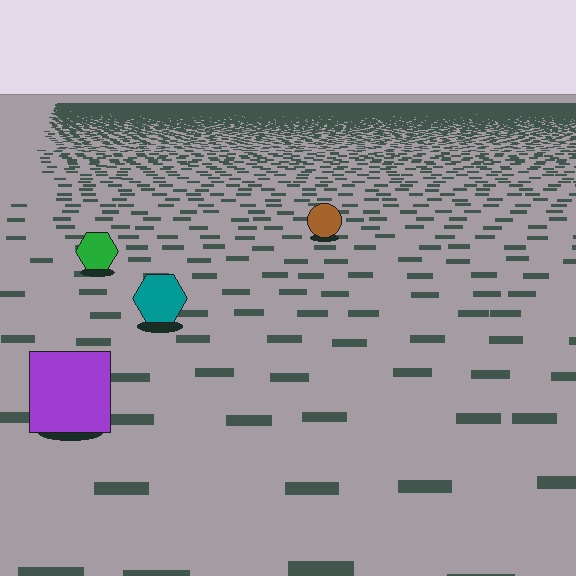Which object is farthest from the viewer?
The brown circle is farthest from the viewer. It appears smaller and the ground texture around it is denser.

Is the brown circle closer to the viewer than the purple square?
No. The purple square is closer — you can tell from the texture gradient: the ground texture is coarser near it.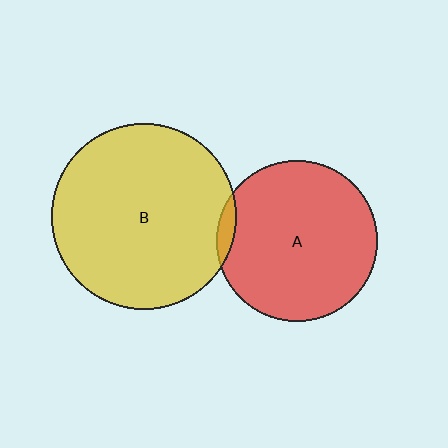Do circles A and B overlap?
Yes.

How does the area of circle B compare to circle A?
Approximately 1.3 times.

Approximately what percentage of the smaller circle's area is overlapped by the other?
Approximately 5%.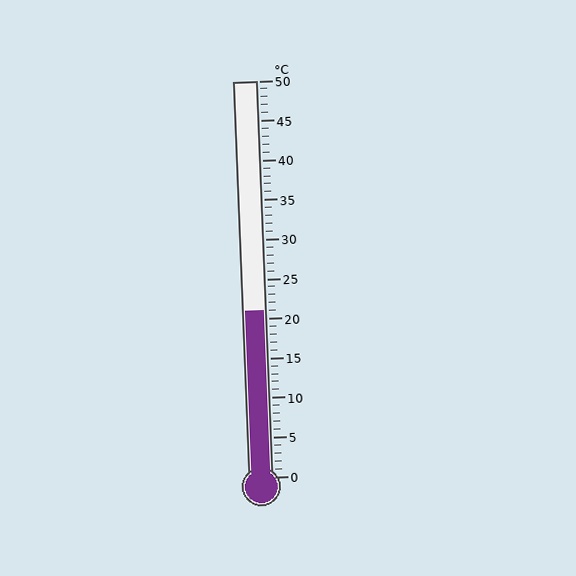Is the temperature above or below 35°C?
The temperature is below 35°C.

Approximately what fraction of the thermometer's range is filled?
The thermometer is filled to approximately 40% of its range.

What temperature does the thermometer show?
The thermometer shows approximately 21°C.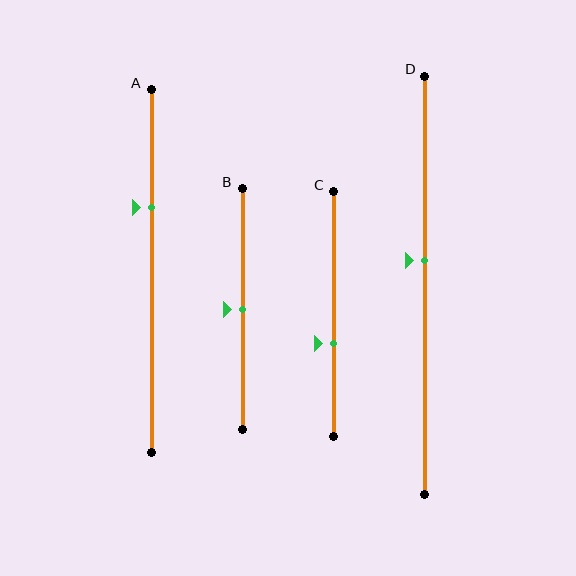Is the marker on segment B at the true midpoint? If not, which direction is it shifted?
Yes, the marker on segment B is at the true midpoint.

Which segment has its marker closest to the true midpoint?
Segment B has its marker closest to the true midpoint.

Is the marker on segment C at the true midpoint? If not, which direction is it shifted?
No, the marker on segment C is shifted downward by about 12% of the segment length.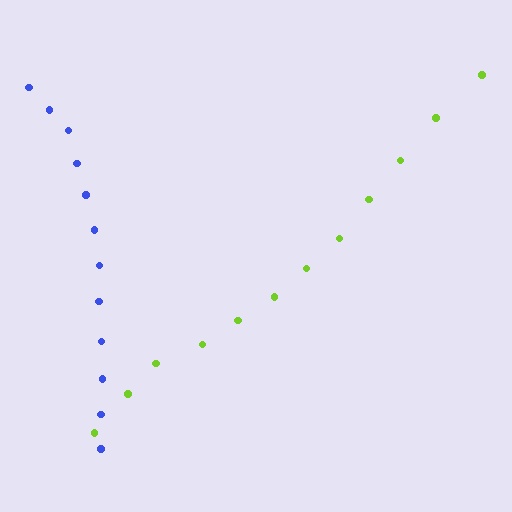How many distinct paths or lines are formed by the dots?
There are 2 distinct paths.